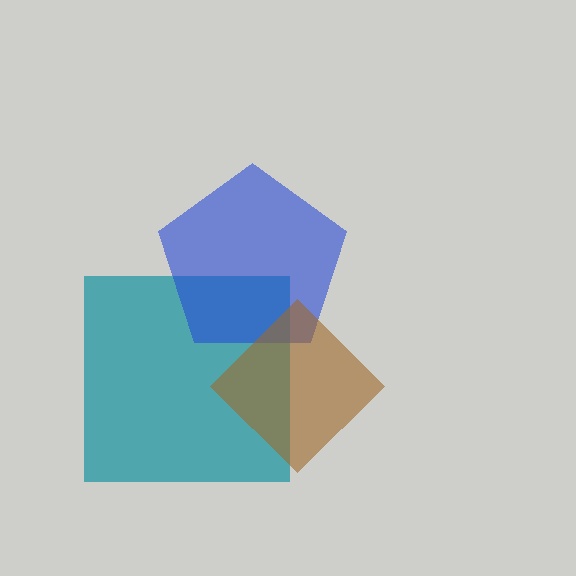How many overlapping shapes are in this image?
There are 3 overlapping shapes in the image.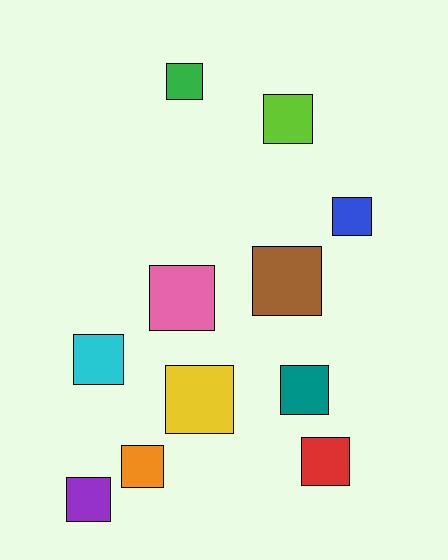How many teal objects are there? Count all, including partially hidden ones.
There is 1 teal object.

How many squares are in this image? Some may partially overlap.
There are 11 squares.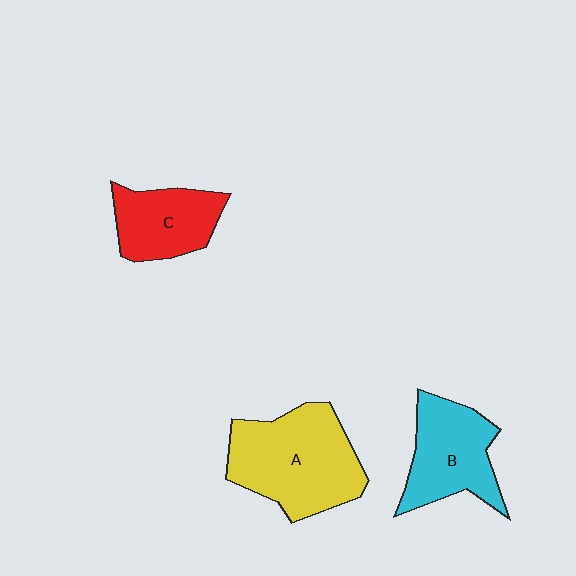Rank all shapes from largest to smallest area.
From largest to smallest: A (yellow), B (cyan), C (red).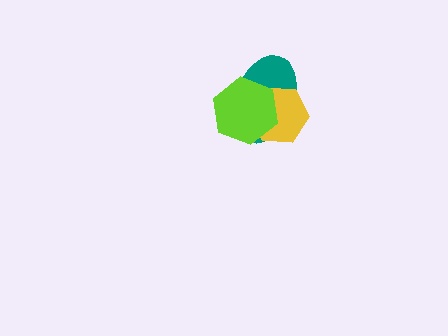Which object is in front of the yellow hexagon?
The lime hexagon is in front of the yellow hexagon.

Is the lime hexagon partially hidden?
No, no other shape covers it.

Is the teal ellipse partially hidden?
Yes, it is partially covered by another shape.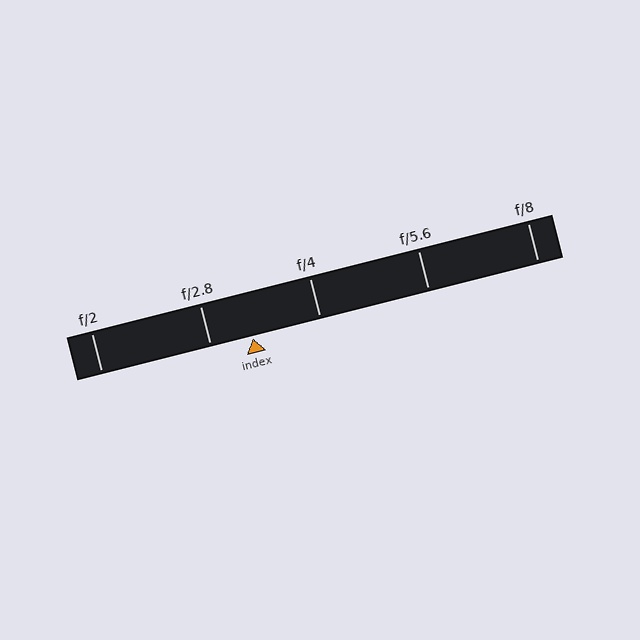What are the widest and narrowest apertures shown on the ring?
The widest aperture shown is f/2 and the narrowest is f/8.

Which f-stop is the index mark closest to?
The index mark is closest to f/2.8.